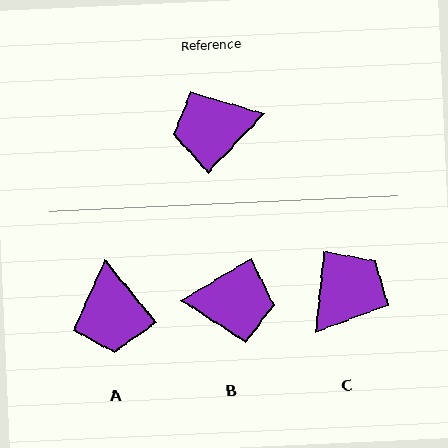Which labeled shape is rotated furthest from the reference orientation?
B, about 164 degrees away.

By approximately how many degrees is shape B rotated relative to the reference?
Approximately 164 degrees counter-clockwise.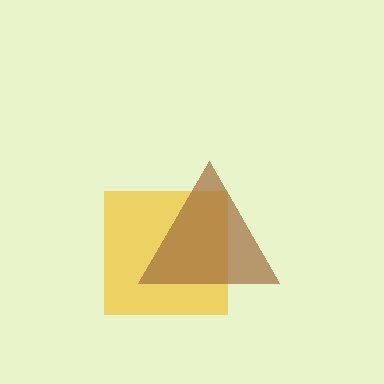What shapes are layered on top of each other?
The layered shapes are: a yellow square, a brown triangle.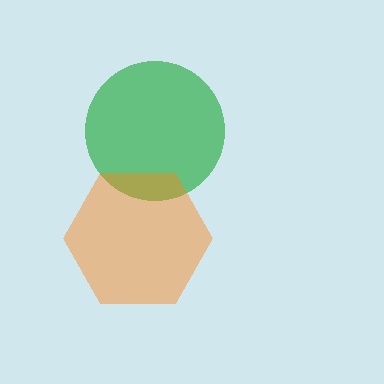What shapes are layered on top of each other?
The layered shapes are: a green circle, an orange hexagon.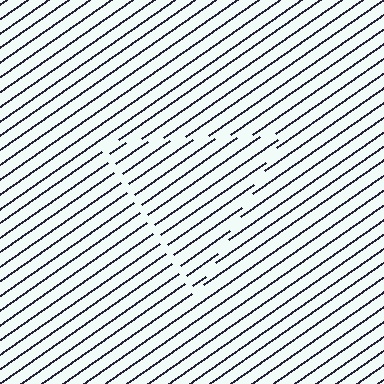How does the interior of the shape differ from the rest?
The interior of the shape contains the same grating, shifted by half a period — the contour is defined by the phase discontinuity where line-ends from the inner and outer gratings abut.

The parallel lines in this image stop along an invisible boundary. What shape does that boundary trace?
An illusory triangle. The interior of the shape contains the same grating, shifted by half a period — the contour is defined by the phase discontinuity where line-ends from the inner and outer gratings abut.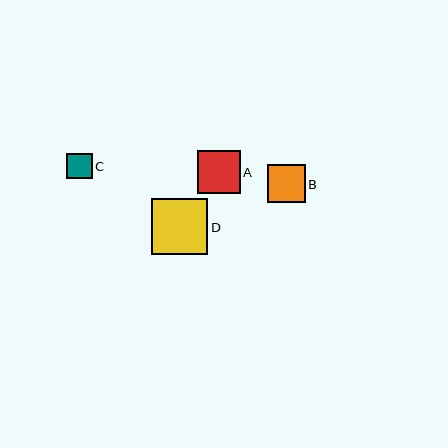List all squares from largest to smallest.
From largest to smallest: D, A, B, C.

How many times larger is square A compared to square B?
Square A is approximately 1.1 times the size of square B.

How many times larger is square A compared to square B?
Square A is approximately 1.1 times the size of square B.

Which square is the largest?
Square D is the largest with a size of approximately 56 pixels.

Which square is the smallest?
Square C is the smallest with a size of approximately 26 pixels.